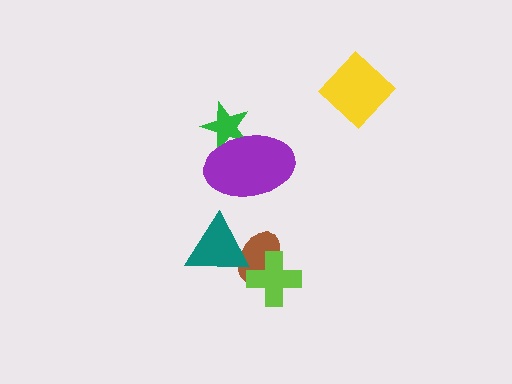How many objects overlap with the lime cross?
1 object overlaps with the lime cross.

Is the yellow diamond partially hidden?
No, no other shape covers it.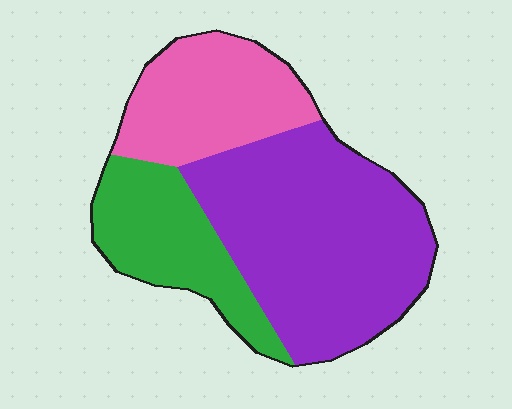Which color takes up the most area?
Purple, at roughly 50%.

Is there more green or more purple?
Purple.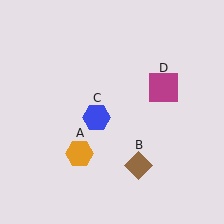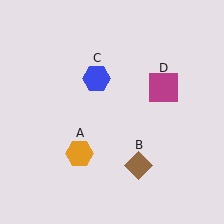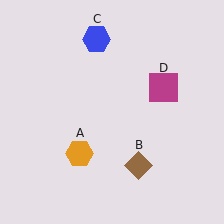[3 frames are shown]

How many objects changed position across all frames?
1 object changed position: blue hexagon (object C).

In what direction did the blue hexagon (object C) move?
The blue hexagon (object C) moved up.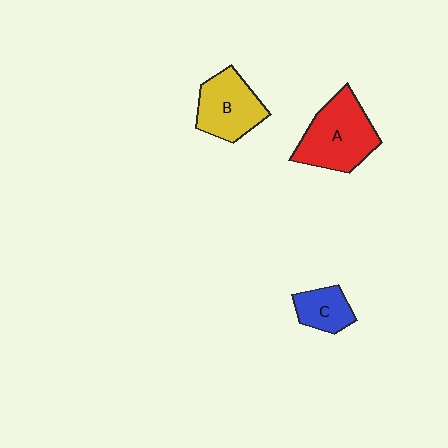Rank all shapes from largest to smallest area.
From largest to smallest: A (red), B (yellow), C (blue).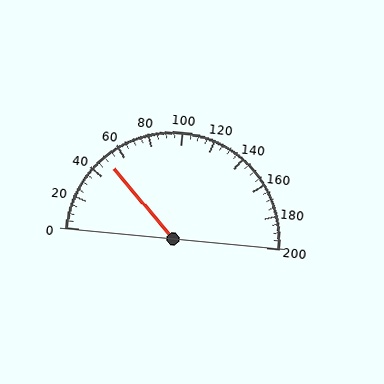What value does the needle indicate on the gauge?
The needle indicates approximately 50.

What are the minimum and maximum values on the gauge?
The gauge ranges from 0 to 200.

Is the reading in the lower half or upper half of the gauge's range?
The reading is in the lower half of the range (0 to 200).